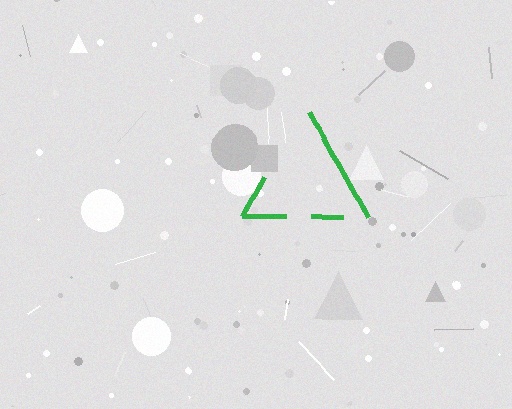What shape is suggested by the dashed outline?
The dashed outline suggests a triangle.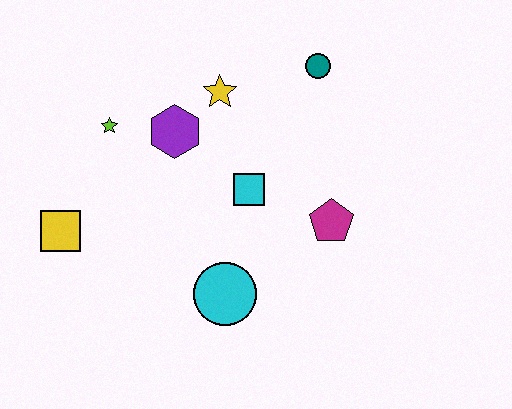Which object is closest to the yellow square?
The lime star is closest to the yellow square.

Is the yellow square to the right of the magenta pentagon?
No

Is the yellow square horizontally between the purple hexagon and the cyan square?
No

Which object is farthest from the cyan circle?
The teal circle is farthest from the cyan circle.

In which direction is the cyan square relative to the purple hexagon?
The cyan square is to the right of the purple hexagon.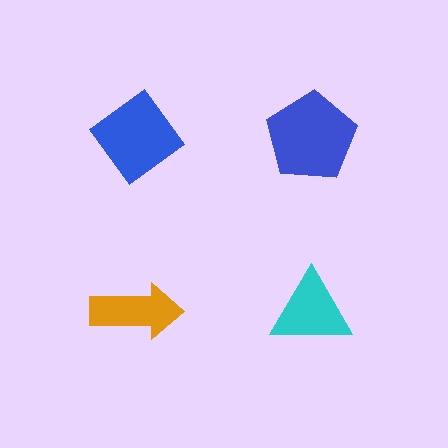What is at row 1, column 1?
A blue diamond.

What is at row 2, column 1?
An orange arrow.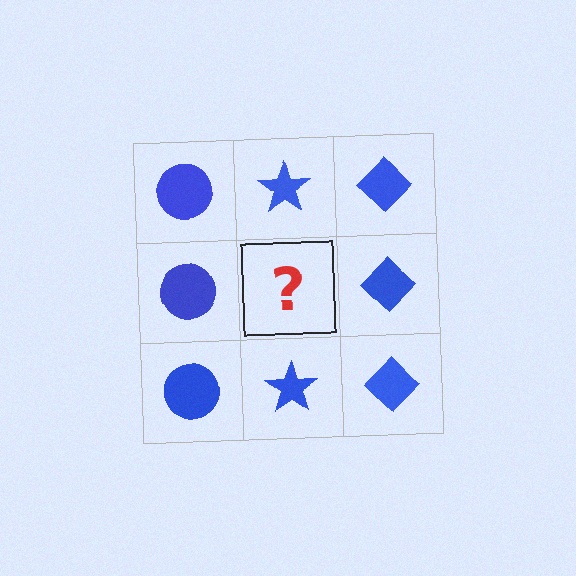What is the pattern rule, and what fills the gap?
The rule is that each column has a consistent shape. The gap should be filled with a blue star.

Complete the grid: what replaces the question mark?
The question mark should be replaced with a blue star.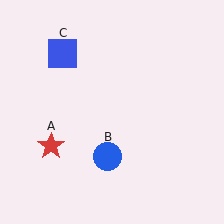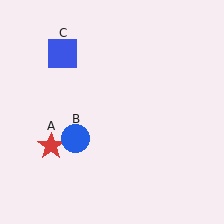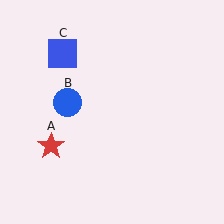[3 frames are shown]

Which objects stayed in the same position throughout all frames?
Red star (object A) and blue square (object C) remained stationary.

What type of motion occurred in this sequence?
The blue circle (object B) rotated clockwise around the center of the scene.